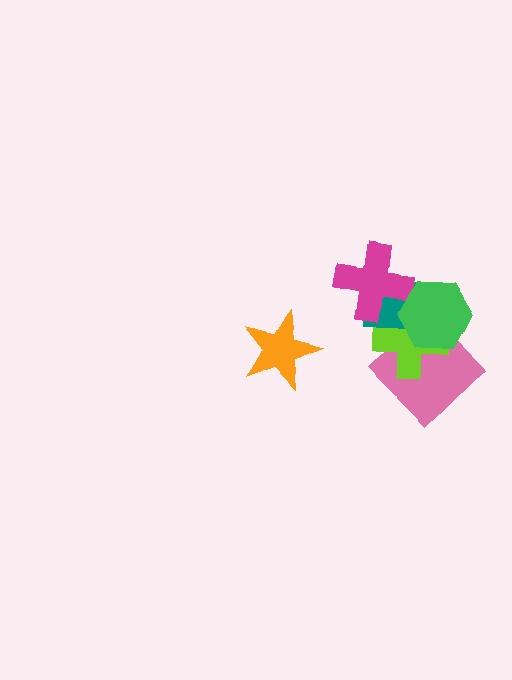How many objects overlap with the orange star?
0 objects overlap with the orange star.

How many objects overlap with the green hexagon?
3 objects overlap with the green hexagon.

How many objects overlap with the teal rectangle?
4 objects overlap with the teal rectangle.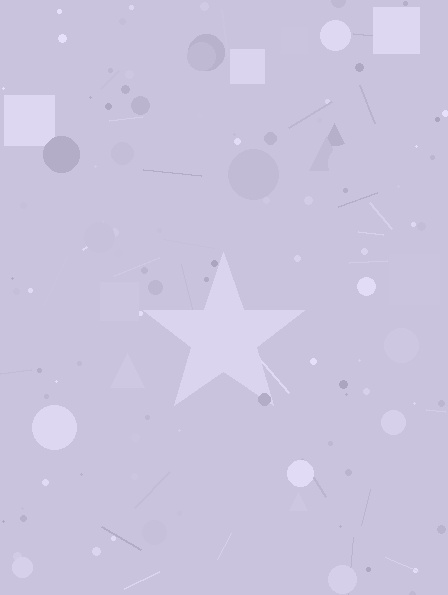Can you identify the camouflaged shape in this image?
The camouflaged shape is a star.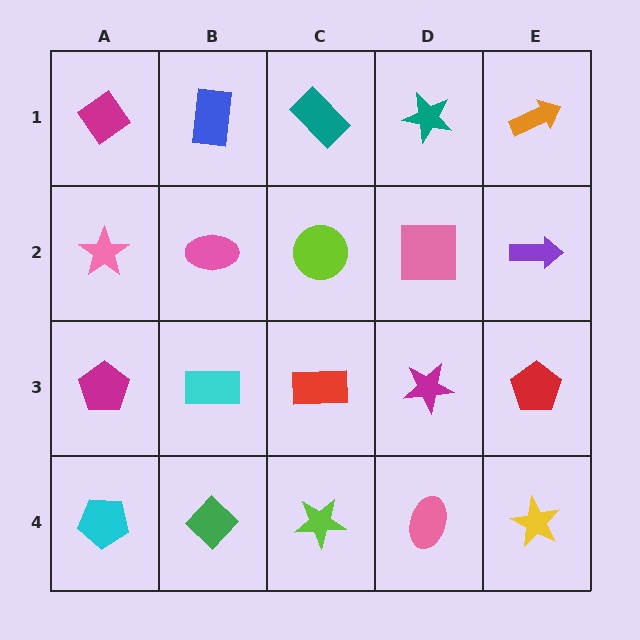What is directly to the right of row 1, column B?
A teal rectangle.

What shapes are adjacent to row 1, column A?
A pink star (row 2, column A), a blue rectangle (row 1, column B).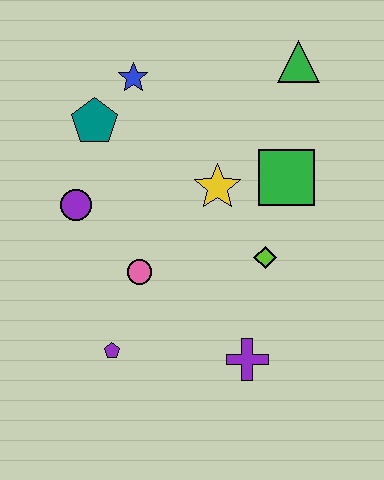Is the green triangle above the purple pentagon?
Yes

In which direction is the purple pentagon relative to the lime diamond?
The purple pentagon is to the left of the lime diamond.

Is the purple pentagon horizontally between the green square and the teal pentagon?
Yes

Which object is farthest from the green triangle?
The purple pentagon is farthest from the green triangle.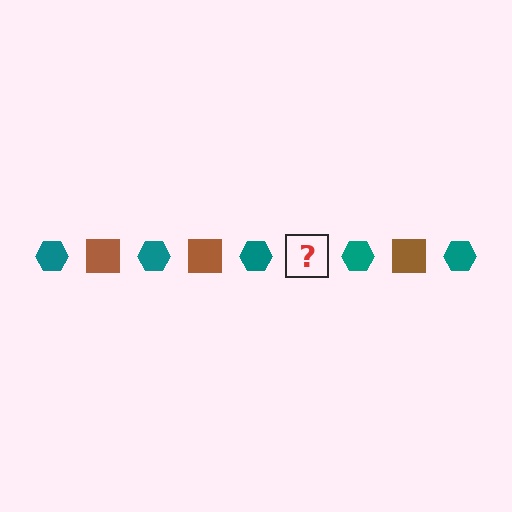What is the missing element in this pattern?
The missing element is a brown square.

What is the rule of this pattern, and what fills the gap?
The rule is that the pattern alternates between teal hexagon and brown square. The gap should be filled with a brown square.